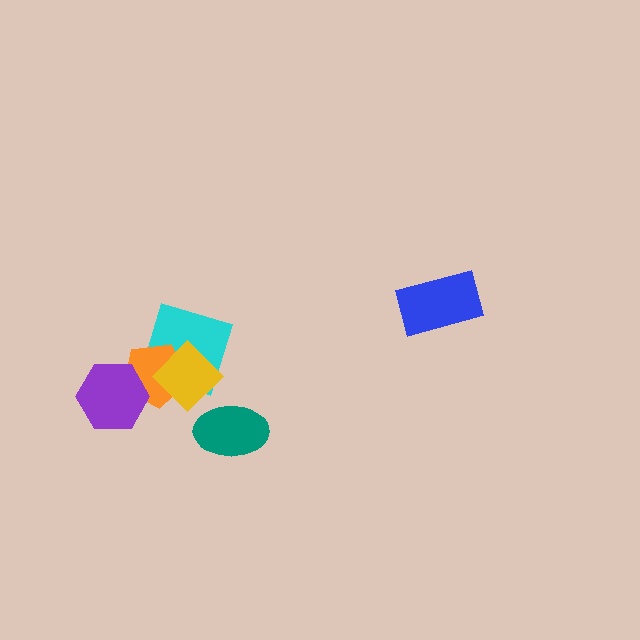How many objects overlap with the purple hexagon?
1 object overlaps with the purple hexagon.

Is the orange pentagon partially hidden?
Yes, it is partially covered by another shape.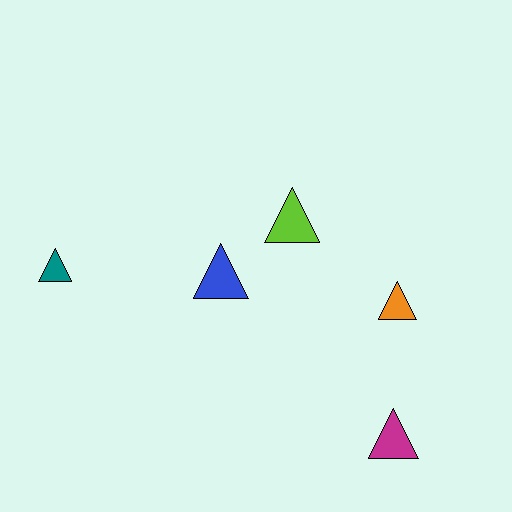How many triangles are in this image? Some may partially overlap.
There are 5 triangles.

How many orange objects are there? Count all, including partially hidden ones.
There is 1 orange object.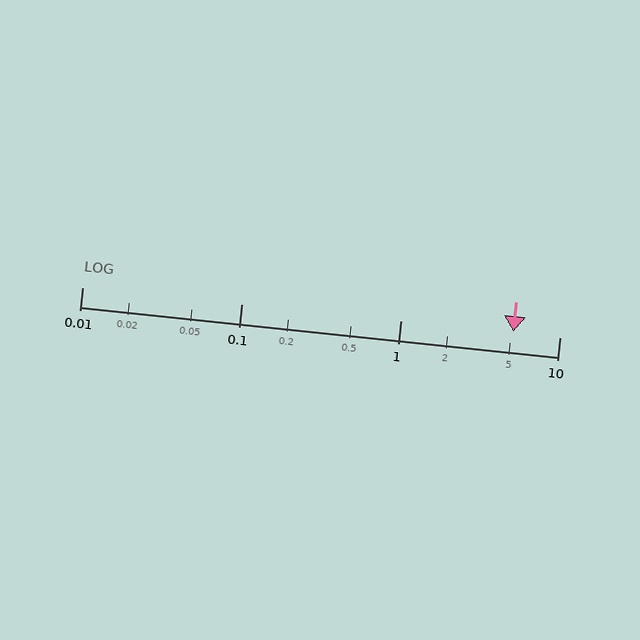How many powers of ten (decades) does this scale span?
The scale spans 3 decades, from 0.01 to 10.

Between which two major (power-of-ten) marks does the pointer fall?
The pointer is between 1 and 10.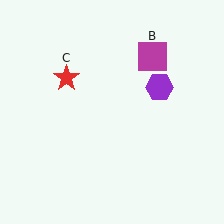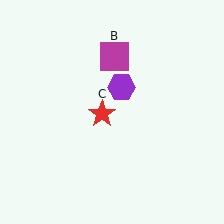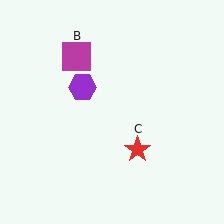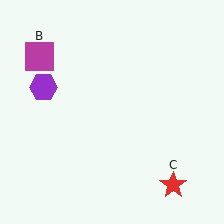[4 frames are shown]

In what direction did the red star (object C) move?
The red star (object C) moved down and to the right.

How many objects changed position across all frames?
3 objects changed position: purple hexagon (object A), magenta square (object B), red star (object C).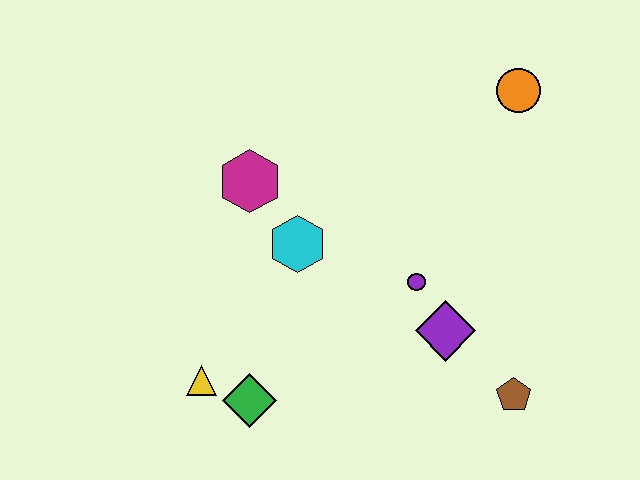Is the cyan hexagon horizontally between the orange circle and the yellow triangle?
Yes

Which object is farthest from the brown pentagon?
The magenta hexagon is farthest from the brown pentagon.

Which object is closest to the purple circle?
The purple diamond is closest to the purple circle.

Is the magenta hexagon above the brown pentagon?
Yes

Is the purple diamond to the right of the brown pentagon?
No